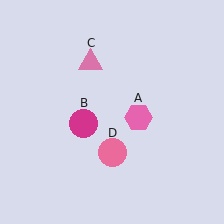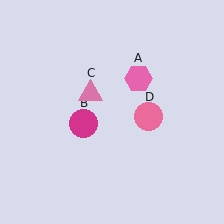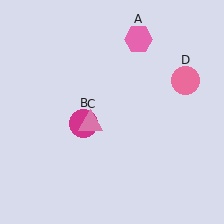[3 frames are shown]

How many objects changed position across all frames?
3 objects changed position: pink hexagon (object A), pink triangle (object C), pink circle (object D).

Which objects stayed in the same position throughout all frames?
Magenta circle (object B) remained stationary.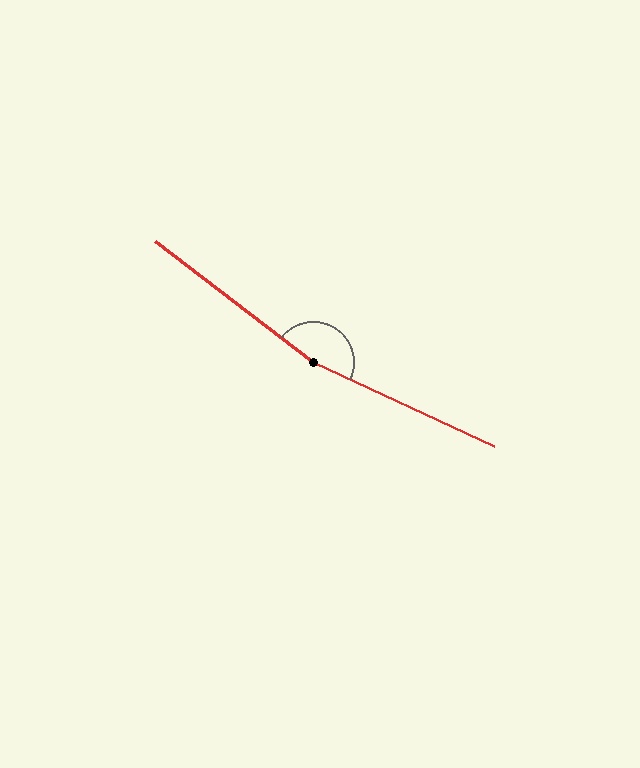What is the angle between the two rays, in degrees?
Approximately 168 degrees.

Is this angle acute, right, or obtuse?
It is obtuse.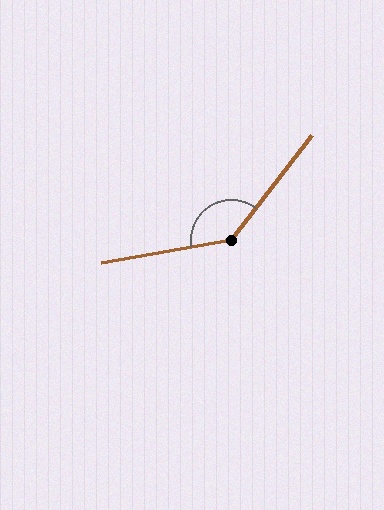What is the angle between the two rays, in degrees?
Approximately 138 degrees.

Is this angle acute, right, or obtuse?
It is obtuse.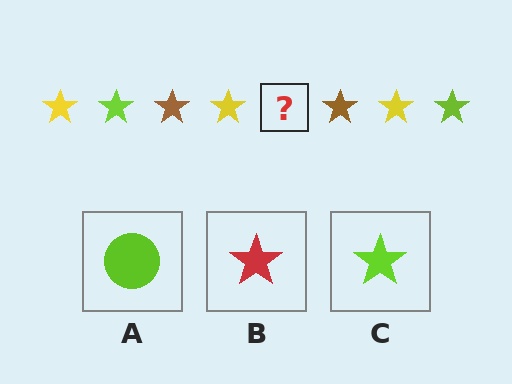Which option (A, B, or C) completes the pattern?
C.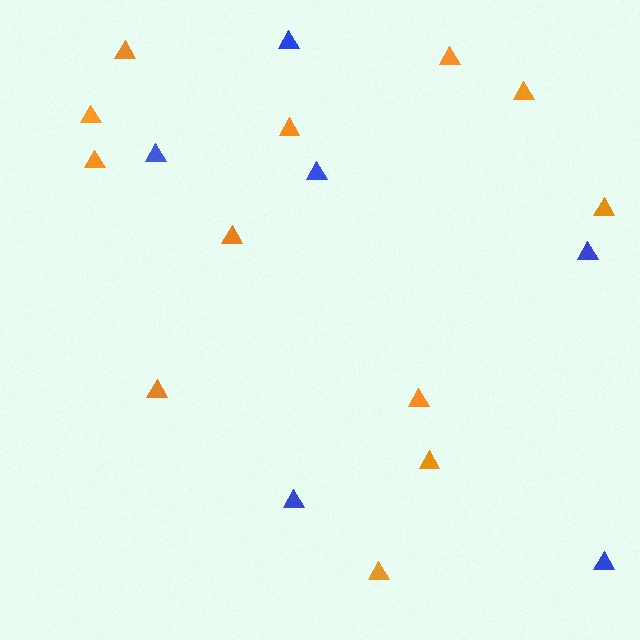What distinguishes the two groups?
There are 2 groups: one group of orange triangles (12) and one group of blue triangles (6).